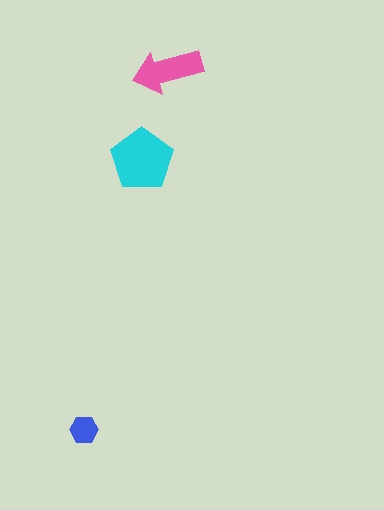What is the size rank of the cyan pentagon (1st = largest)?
1st.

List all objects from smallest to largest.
The blue hexagon, the pink arrow, the cyan pentagon.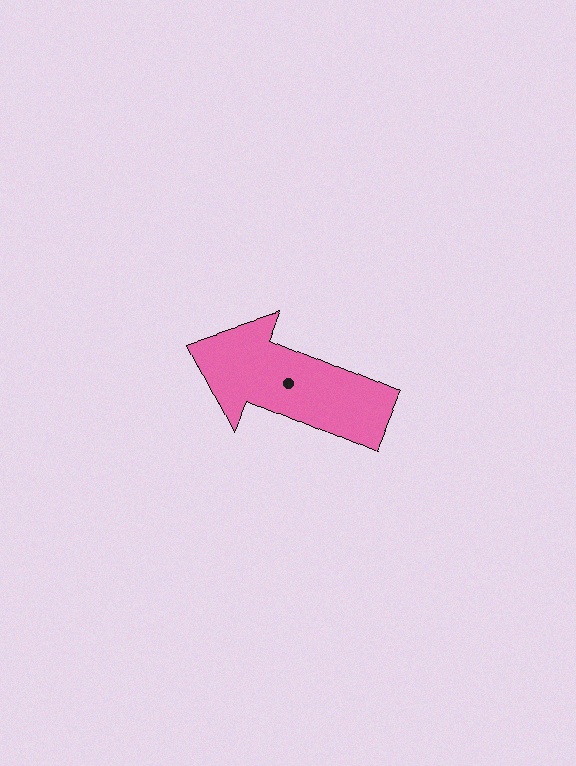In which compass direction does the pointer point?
Northwest.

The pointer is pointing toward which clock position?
Roughly 10 o'clock.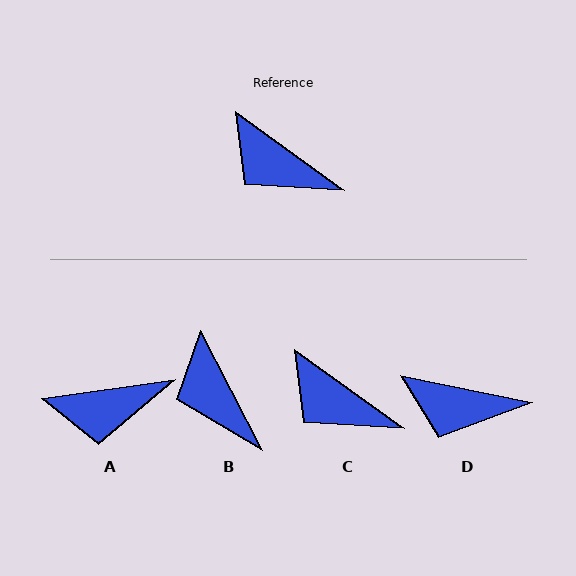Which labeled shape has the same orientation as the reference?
C.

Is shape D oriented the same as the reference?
No, it is off by about 24 degrees.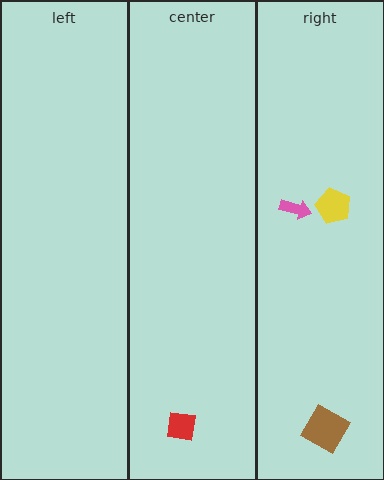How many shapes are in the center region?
1.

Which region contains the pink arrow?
The right region.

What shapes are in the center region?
The red square.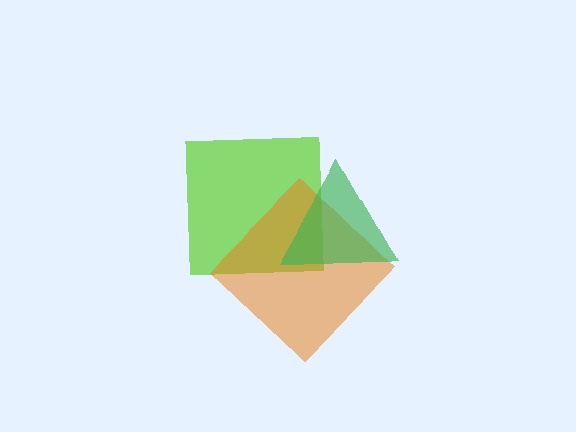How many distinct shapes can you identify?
There are 3 distinct shapes: a lime square, an orange diamond, a green triangle.